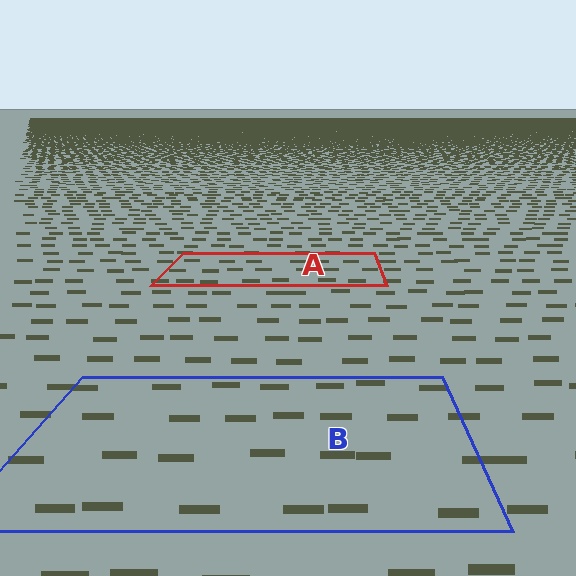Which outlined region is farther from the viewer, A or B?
Region A is farther from the viewer — the texture elements inside it appear smaller and more densely packed.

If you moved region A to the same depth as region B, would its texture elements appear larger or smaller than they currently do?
They would appear larger. At a closer depth, the same texture elements are projected at a bigger on-screen size.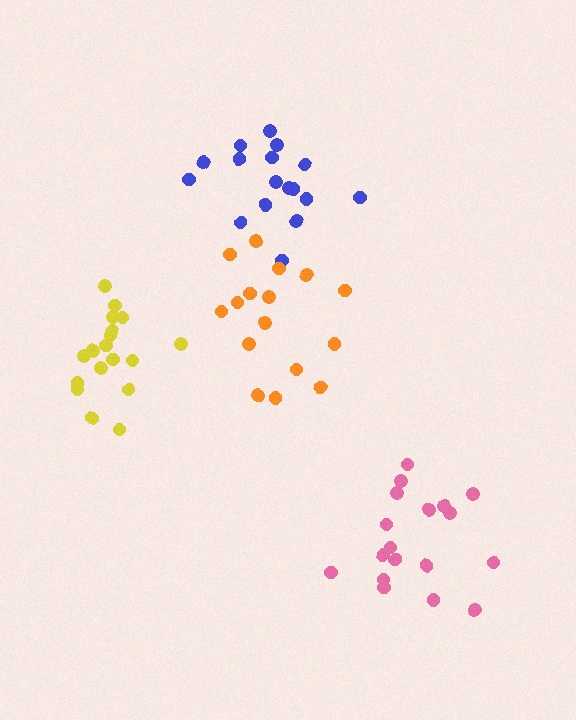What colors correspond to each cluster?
The clusters are colored: blue, orange, yellow, pink.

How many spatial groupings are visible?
There are 4 spatial groupings.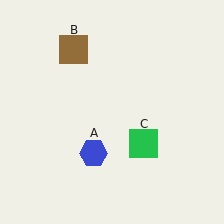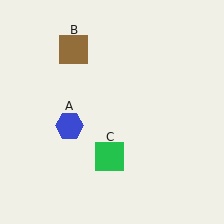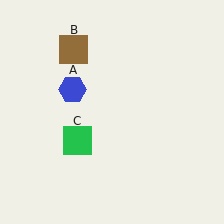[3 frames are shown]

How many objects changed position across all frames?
2 objects changed position: blue hexagon (object A), green square (object C).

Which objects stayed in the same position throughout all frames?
Brown square (object B) remained stationary.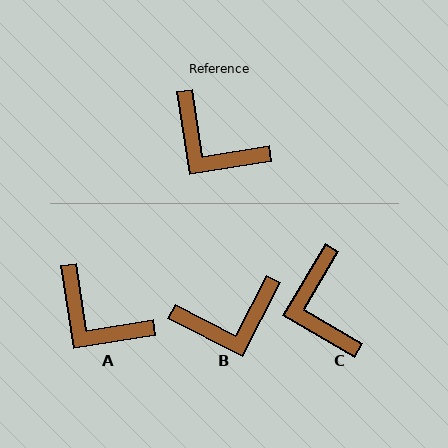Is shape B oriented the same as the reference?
No, it is off by about 54 degrees.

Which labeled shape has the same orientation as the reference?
A.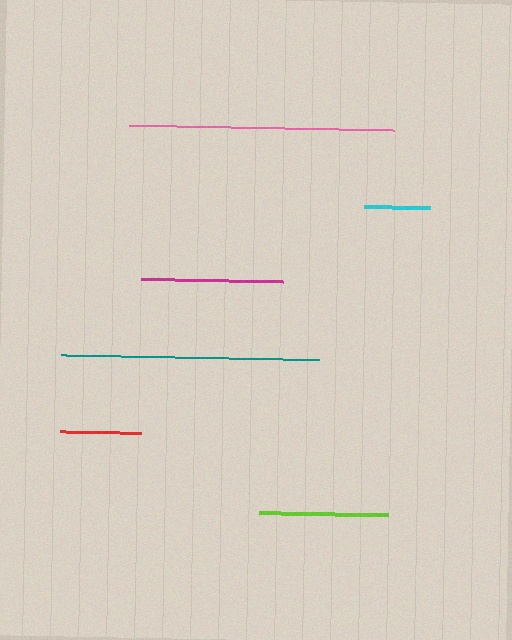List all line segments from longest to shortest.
From longest to shortest: pink, teal, magenta, lime, red, cyan.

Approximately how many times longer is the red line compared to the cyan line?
The red line is approximately 1.2 times the length of the cyan line.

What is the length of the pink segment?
The pink segment is approximately 265 pixels long.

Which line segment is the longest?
The pink line is the longest at approximately 265 pixels.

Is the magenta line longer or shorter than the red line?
The magenta line is longer than the red line.